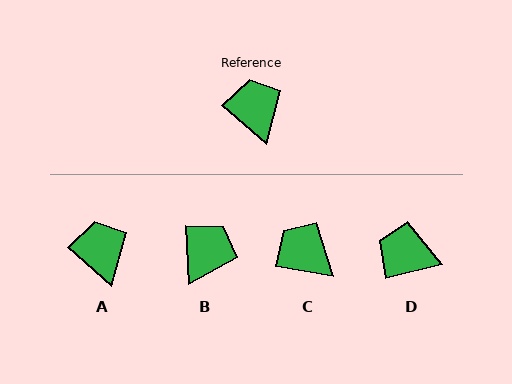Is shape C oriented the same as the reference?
No, it is off by about 32 degrees.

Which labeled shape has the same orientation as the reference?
A.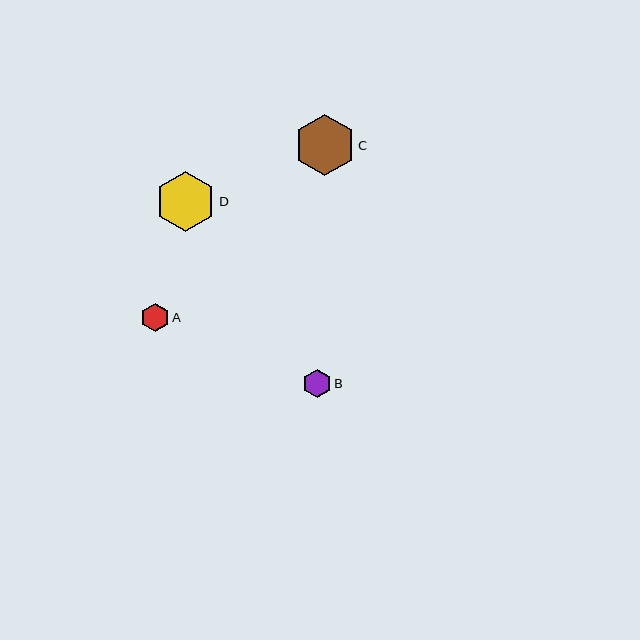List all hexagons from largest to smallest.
From largest to smallest: C, D, A, B.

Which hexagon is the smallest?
Hexagon B is the smallest with a size of approximately 28 pixels.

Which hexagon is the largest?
Hexagon C is the largest with a size of approximately 61 pixels.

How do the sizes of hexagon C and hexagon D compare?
Hexagon C and hexagon D are approximately the same size.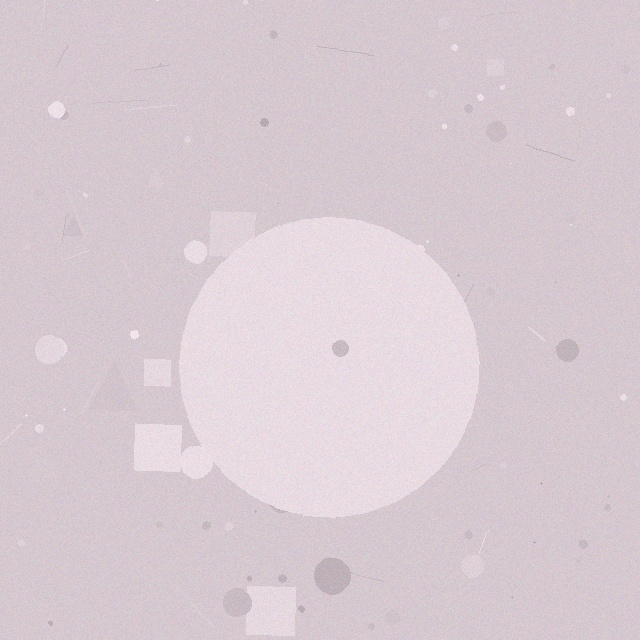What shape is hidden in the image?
A circle is hidden in the image.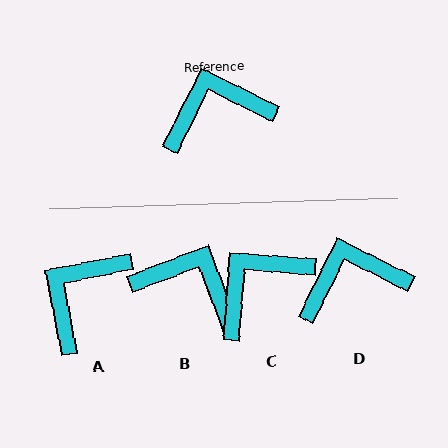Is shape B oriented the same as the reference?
No, it is off by about 43 degrees.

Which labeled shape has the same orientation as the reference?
D.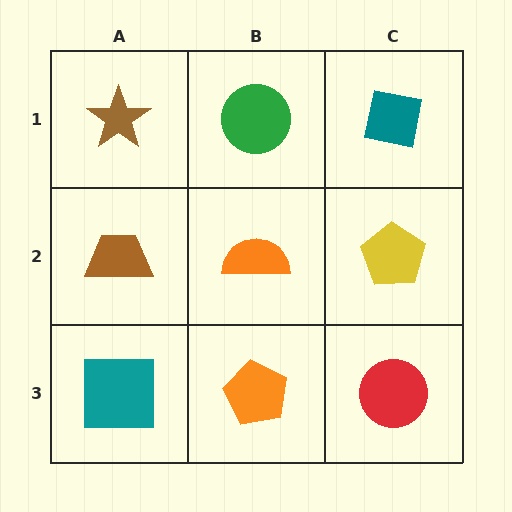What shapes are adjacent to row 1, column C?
A yellow pentagon (row 2, column C), a green circle (row 1, column B).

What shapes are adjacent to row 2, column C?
A teal square (row 1, column C), a red circle (row 3, column C), an orange semicircle (row 2, column B).